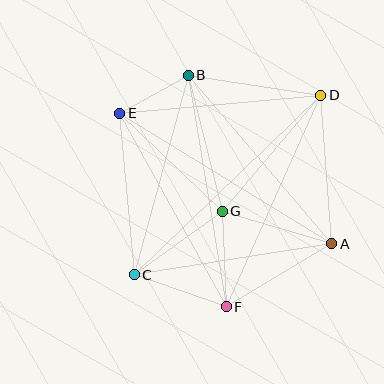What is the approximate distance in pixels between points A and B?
The distance between A and B is approximately 221 pixels.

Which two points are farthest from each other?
Points C and D are farthest from each other.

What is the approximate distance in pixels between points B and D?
The distance between B and D is approximately 134 pixels.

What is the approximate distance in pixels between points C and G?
The distance between C and G is approximately 109 pixels.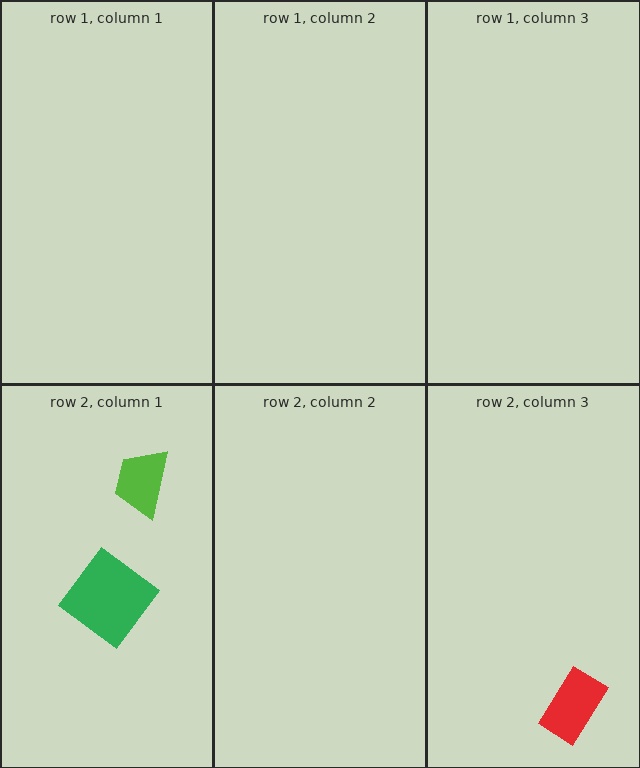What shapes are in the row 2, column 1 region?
The lime trapezoid, the green diamond.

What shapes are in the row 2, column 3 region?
The red rectangle.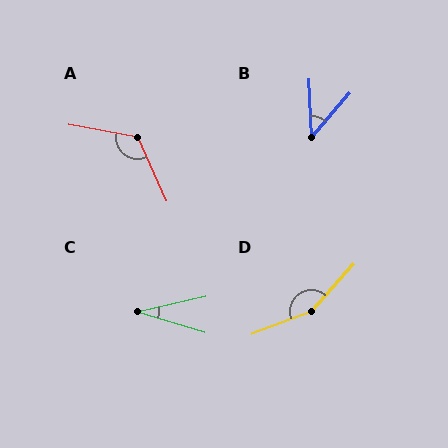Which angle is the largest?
D, at approximately 152 degrees.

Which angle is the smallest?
C, at approximately 29 degrees.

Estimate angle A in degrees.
Approximately 124 degrees.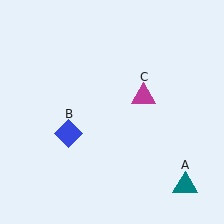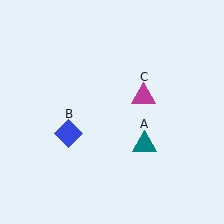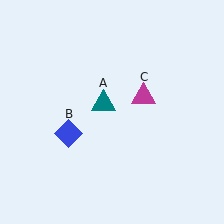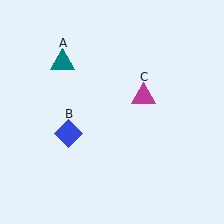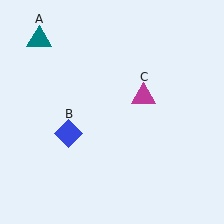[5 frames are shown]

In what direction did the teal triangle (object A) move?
The teal triangle (object A) moved up and to the left.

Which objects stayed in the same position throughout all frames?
Blue diamond (object B) and magenta triangle (object C) remained stationary.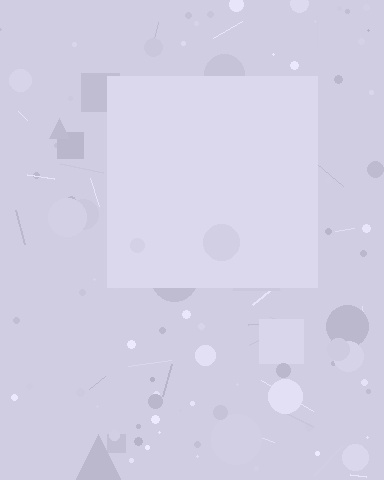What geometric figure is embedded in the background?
A square is embedded in the background.